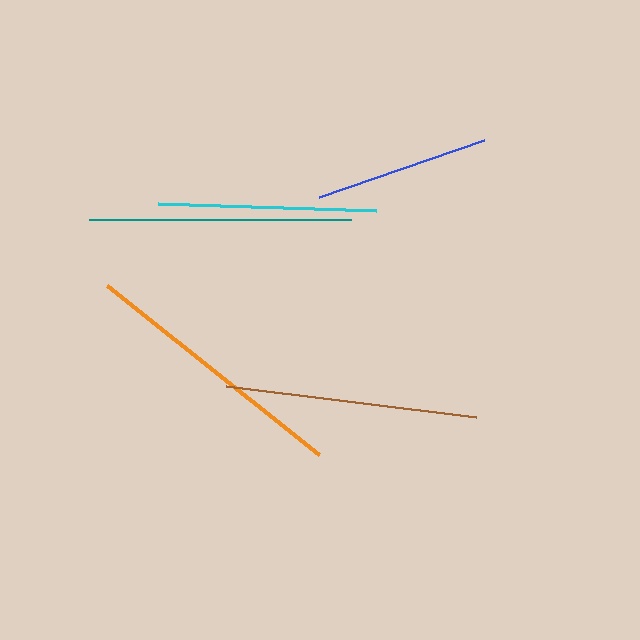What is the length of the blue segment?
The blue segment is approximately 174 pixels long.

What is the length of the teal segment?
The teal segment is approximately 261 pixels long.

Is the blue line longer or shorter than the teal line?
The teal line is longer than the blue line.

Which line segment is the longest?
The orange line is the longest at approximately 271 pixels.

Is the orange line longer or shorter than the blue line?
The orange line is longer than the blue line.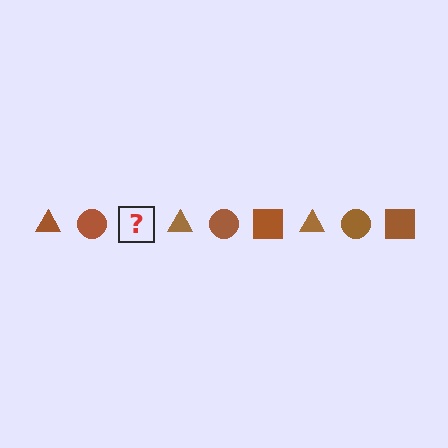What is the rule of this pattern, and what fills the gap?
The rule is that the pattern cycles through triangle, circle, square shapes in brown. The gap should be filled with a brown square.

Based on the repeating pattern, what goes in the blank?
The blank should be a brown square.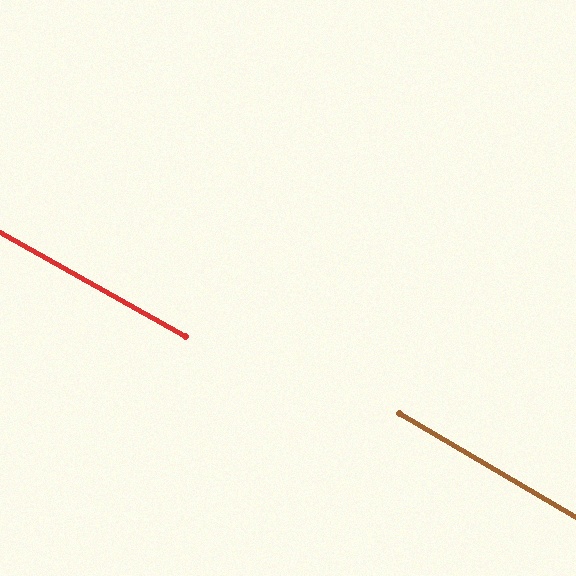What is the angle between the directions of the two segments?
Approximately 1 degree.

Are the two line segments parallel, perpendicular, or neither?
Parallel — their directions differ by only 1.2°.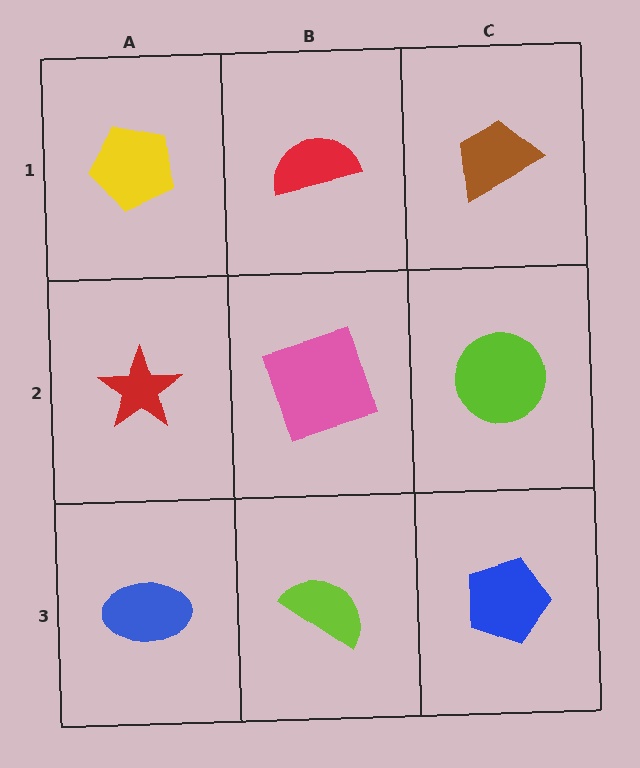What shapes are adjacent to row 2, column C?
A brown trapezoid (row 1, column C), a blue pentagon (row 3, column C), a pink square (row 2, column B).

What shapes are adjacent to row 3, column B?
A pink square (row 2, column B), a blue ellipse (row 3, column A), a blue pentagon (row 3, column C).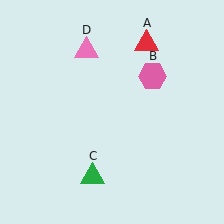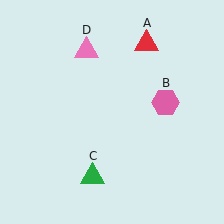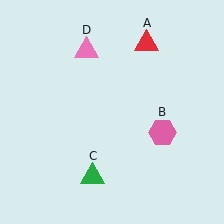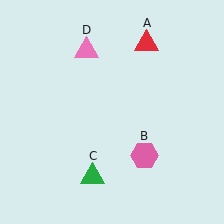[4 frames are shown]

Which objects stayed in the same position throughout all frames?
Red triangle (object A) and green triangle (object C) and pink triangle (object D) remained stationary.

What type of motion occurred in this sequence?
The pink hexagon (object B) rotated clockwise around the center of the scene.